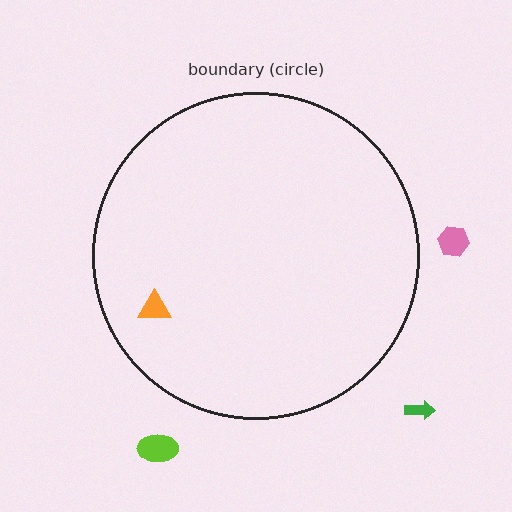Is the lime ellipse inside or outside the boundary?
Outside.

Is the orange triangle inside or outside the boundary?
Inside.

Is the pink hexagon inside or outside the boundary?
Outside.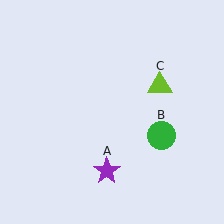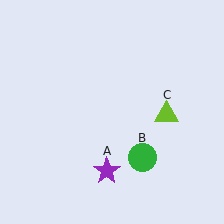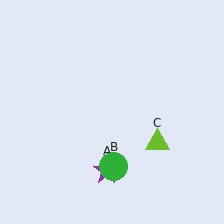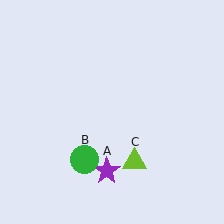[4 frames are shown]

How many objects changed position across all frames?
2 objects changed position: green circle (object B), lime triangle (object C).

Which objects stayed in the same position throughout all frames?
Purple star (object A) remained stationary.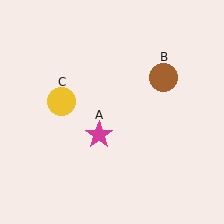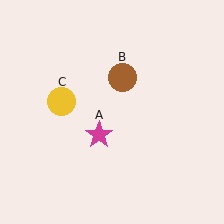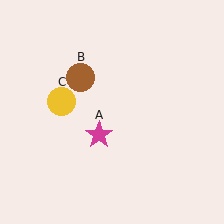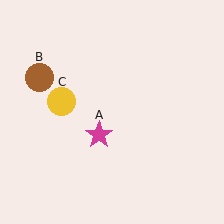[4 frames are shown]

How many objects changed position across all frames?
1 object changed position: brown circle (object B).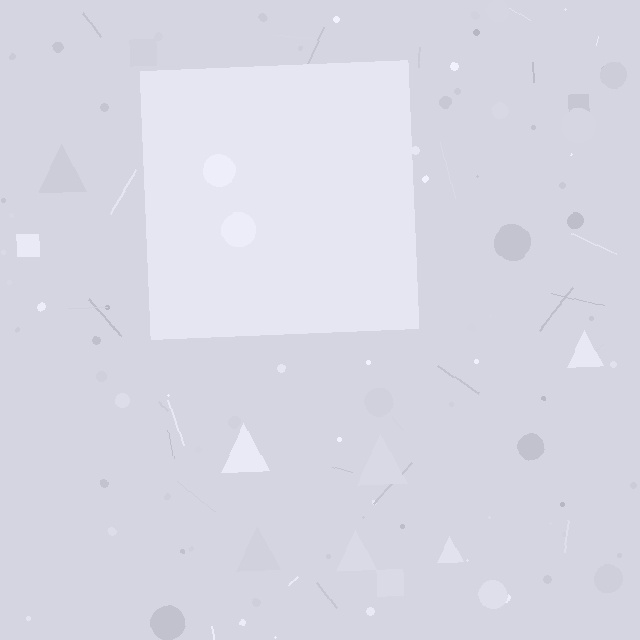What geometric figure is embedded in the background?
A square is embedded in the background.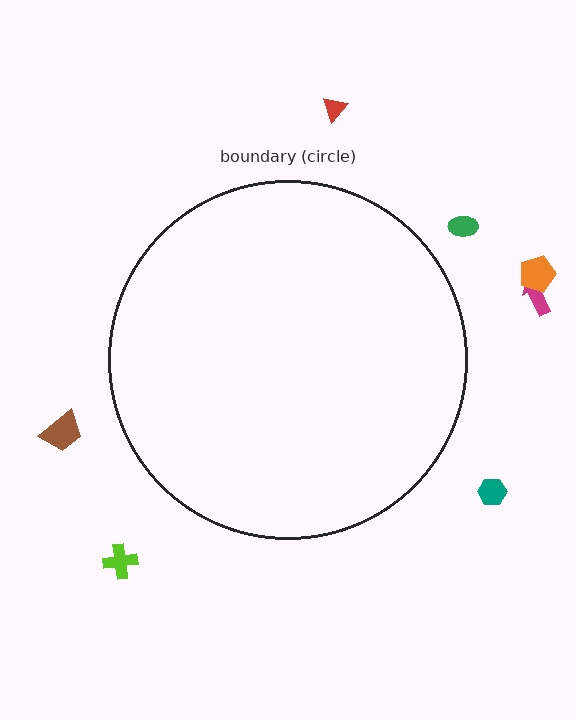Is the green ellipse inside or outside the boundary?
Outside.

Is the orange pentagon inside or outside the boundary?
Outside.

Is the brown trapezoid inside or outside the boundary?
Outside.